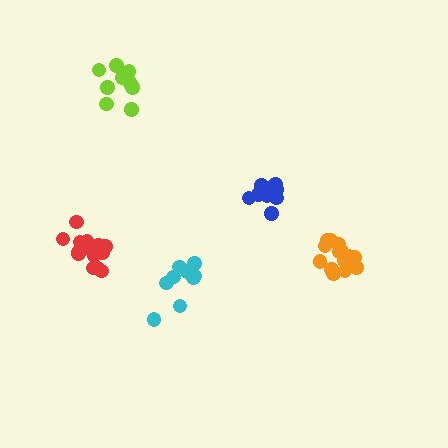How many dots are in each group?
Group 1: 11 dots, Group 2: 14 dots, Group 3: 12 dots, Group 4: 14 dots, Group 5: 9 dots (60 total).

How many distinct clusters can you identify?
There are 5 distinct clusters.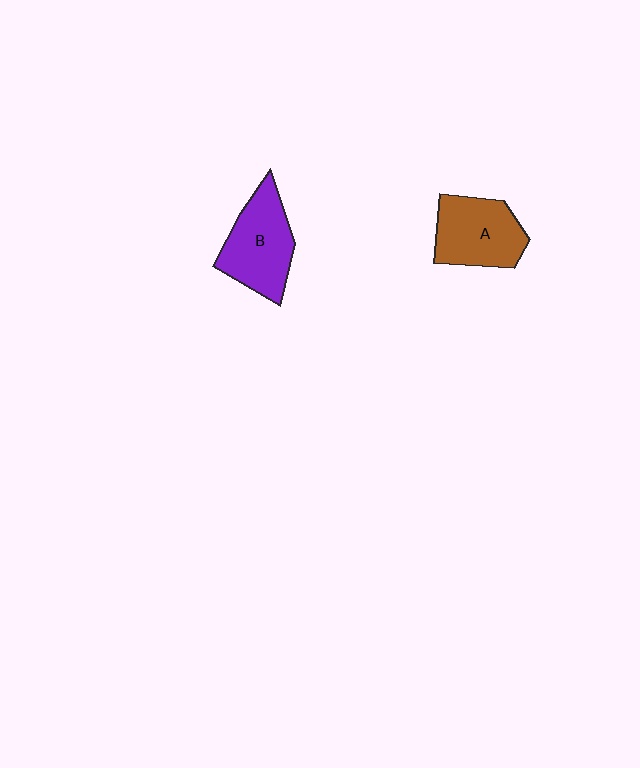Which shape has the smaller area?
Shape A (brown).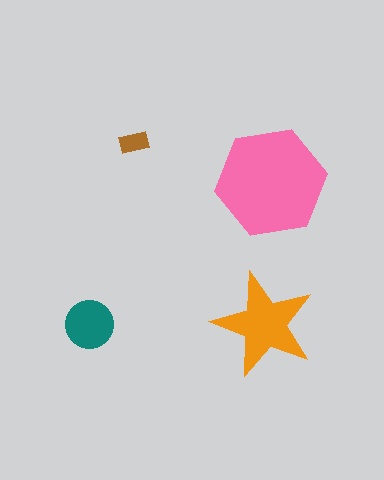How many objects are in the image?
There are 4 objects in the image.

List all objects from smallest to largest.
The brown rectangle, the teal circle, the orange star, the pink hexagon.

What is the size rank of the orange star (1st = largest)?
2nd.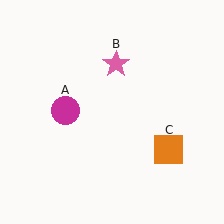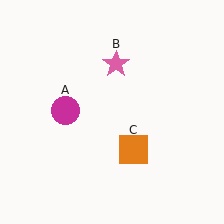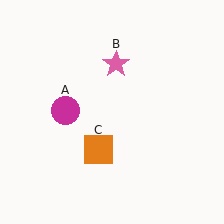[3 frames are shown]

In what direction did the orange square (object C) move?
The orange square (object C) moved left.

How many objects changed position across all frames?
1 object changed position: orange square (object C).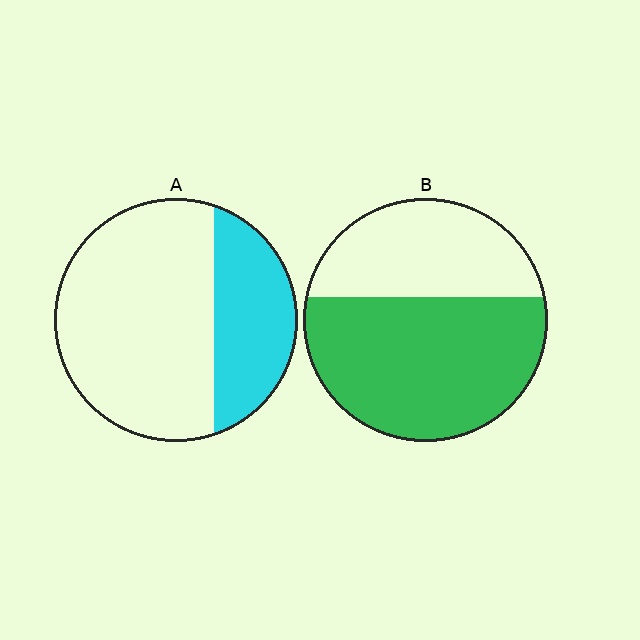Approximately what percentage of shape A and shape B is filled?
A is approximately 30% and B is approximately 60%.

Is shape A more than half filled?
No.